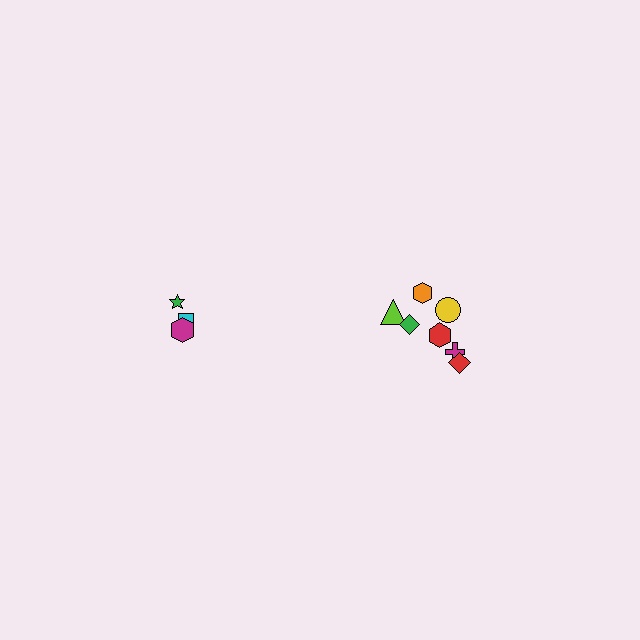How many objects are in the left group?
There are 3 objects.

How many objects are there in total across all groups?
There are 10 objects.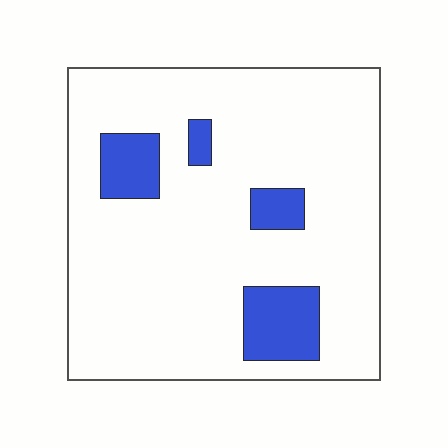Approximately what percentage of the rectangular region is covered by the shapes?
Approximately 15%.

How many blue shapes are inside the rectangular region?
4.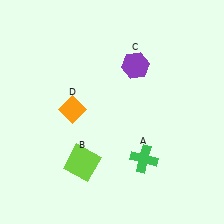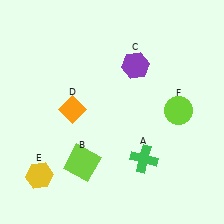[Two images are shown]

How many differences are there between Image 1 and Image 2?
There are 2 differences between the two images.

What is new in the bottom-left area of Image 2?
A yellow hexagon (E) was added in the bottom-left area of Image 2.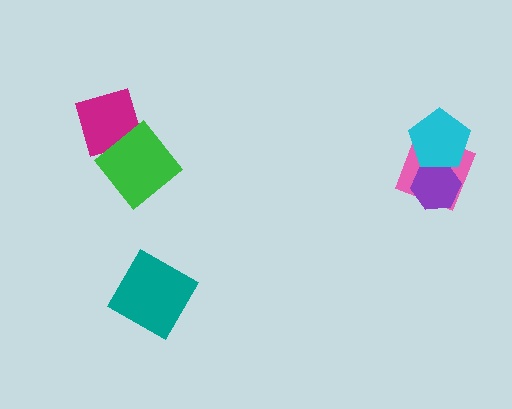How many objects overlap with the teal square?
0 objects overlap with the teal square.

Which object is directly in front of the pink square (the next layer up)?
The purple hexagon is directly in front of the pink square.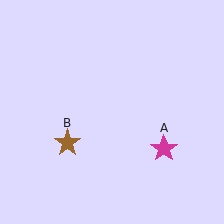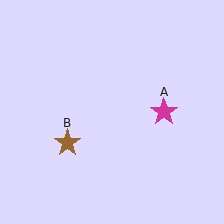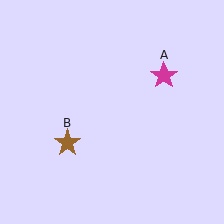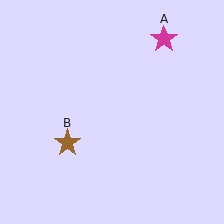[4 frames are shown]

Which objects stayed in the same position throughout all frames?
Brown star (object B) remained stationary.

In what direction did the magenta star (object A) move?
The magenta star (object A) moved up.